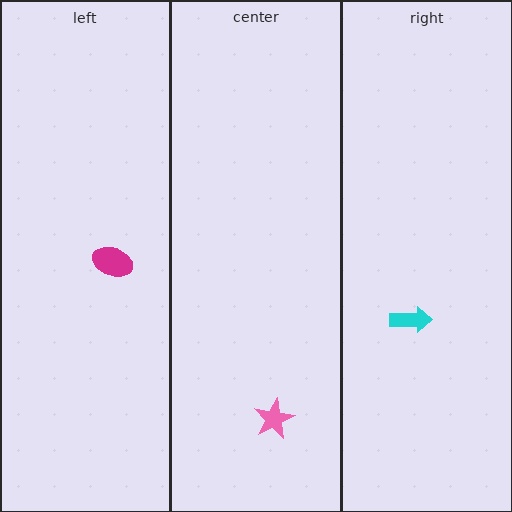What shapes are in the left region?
The magenta ellipse.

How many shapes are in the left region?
1.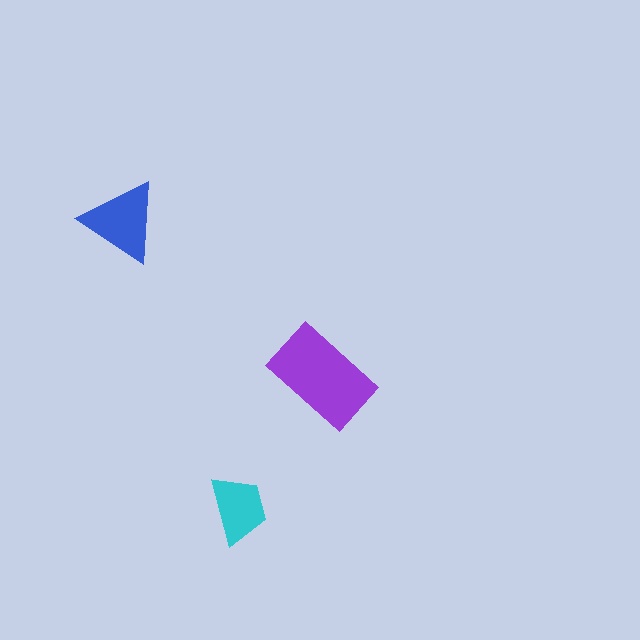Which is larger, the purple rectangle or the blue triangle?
The purple rectangle.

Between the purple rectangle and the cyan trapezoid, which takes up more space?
The purple rectangle.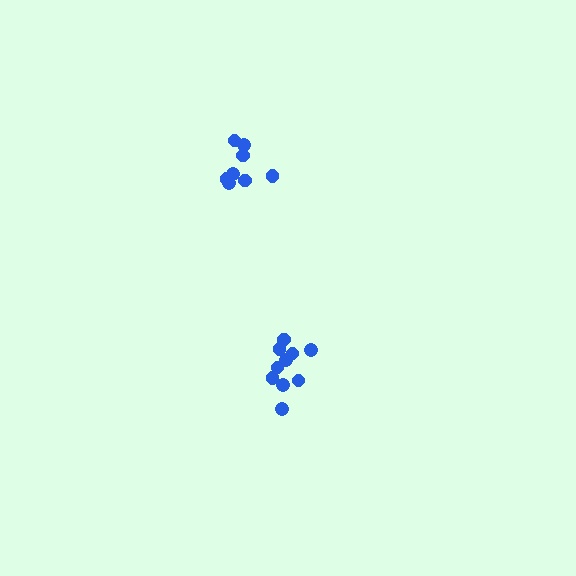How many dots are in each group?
Group 1: 10 dots, Group 2: 9 dots (19 total).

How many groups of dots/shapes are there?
There are 2 groups.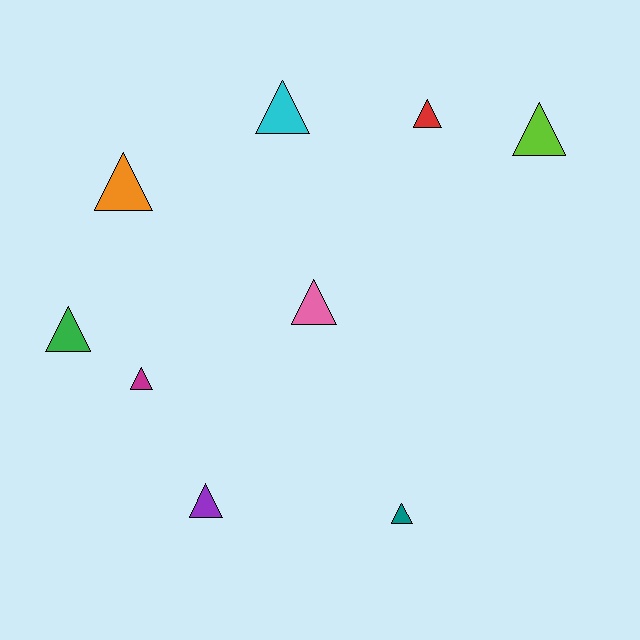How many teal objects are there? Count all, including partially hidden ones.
There is 1 teal object.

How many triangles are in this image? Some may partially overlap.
There are 9 triangles.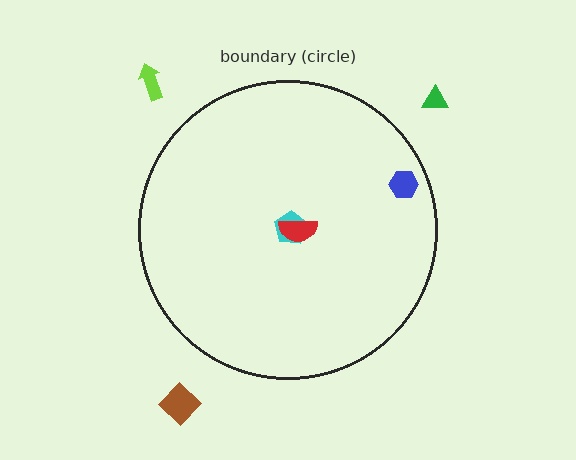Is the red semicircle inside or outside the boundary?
Inside.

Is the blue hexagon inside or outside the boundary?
Inside.